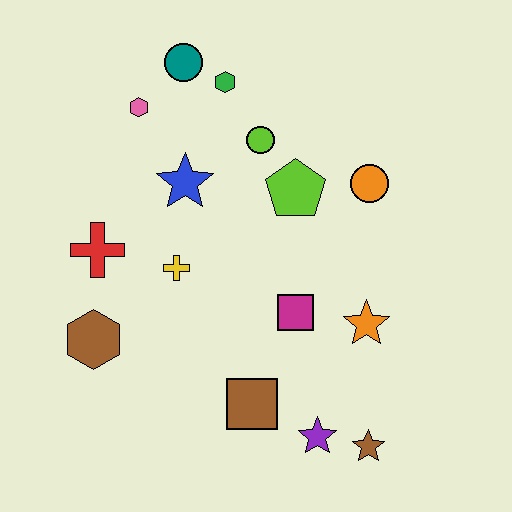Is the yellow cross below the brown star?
No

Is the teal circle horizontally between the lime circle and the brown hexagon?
Yes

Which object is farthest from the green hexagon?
The brown star is farthest from the green hexagon.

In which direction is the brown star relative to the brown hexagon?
The brown star is to the right of the brown hexagon.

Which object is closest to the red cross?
The yellow cross is closest to the red cross.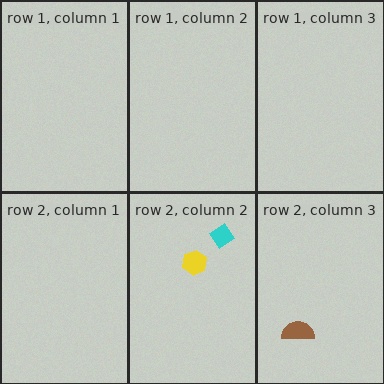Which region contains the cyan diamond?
The row 2, column 2 region.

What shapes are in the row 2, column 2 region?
The cyan diamond, the yellow hexagon.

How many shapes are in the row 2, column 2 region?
2.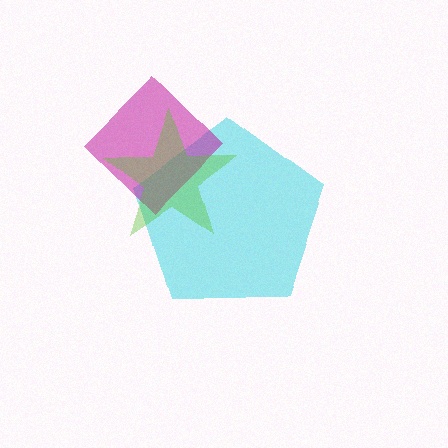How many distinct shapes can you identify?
There are 3 distinct shapes: a cyan pentagon, a magenta diamond, a lime star.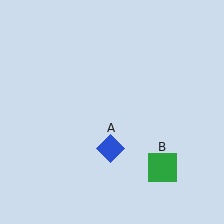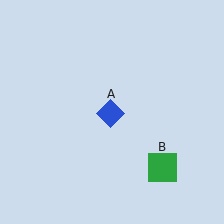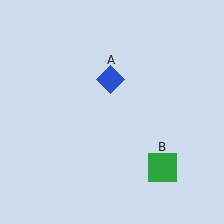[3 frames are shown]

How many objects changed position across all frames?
1 object changed position: blue diamond (object A).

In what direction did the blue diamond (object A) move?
The blue diamond (object A) moved up.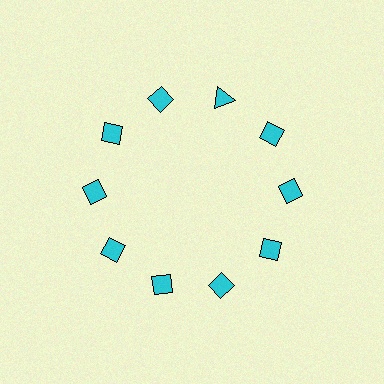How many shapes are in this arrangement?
There are 10 shapes arranged in a ring pattern.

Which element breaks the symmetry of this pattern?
The cyan triangle at roughly the 1 o'clock position breaks the symmetry. All other shapes are cyan diamonds.